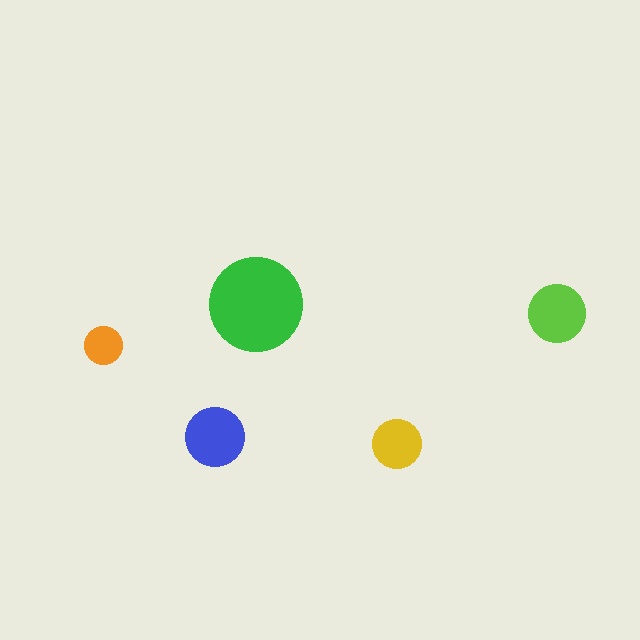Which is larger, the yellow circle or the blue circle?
The blue one.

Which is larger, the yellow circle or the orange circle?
The yellow one.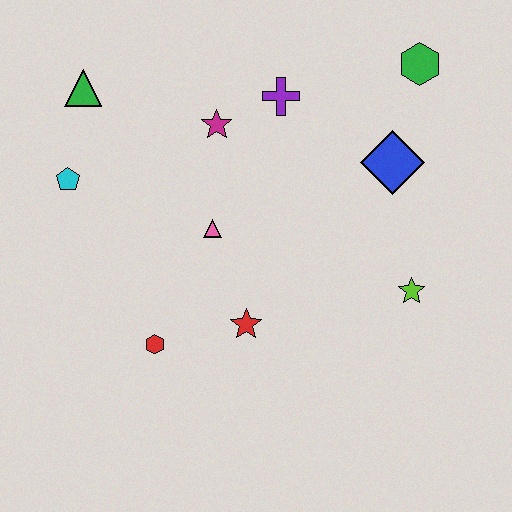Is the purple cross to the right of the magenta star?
Yes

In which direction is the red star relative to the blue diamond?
The red star is below the blue diamond.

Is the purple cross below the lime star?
No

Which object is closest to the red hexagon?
The red star is closest to the red hexagon.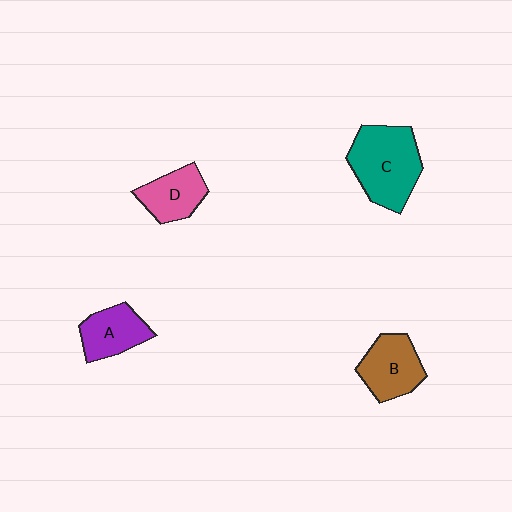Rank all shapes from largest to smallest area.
From largest to smallest: C (teal), B (brown), A (purple), D (pink).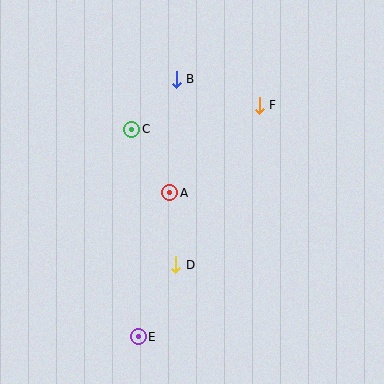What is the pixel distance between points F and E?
The distance between F and E is 261 pixels.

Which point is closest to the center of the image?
Point A at (170, 193) is closest to the center.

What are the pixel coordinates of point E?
Point E is at (138, 337).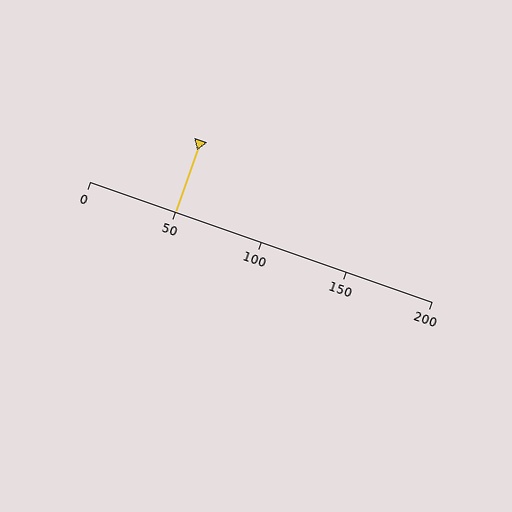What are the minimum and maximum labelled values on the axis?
The axis runs from 0 to 200.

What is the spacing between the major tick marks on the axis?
The major ticks are spaced 50 apart.